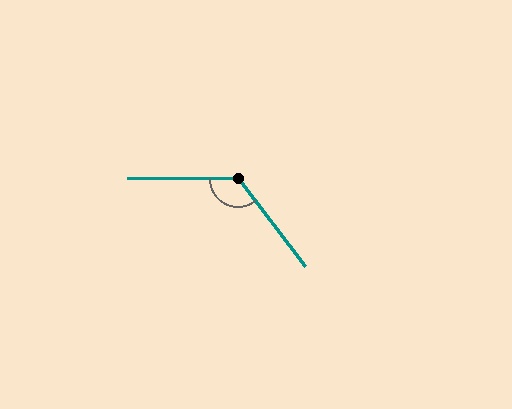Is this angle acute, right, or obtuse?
It is obtuse.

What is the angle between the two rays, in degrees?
Approximately 128 degrees.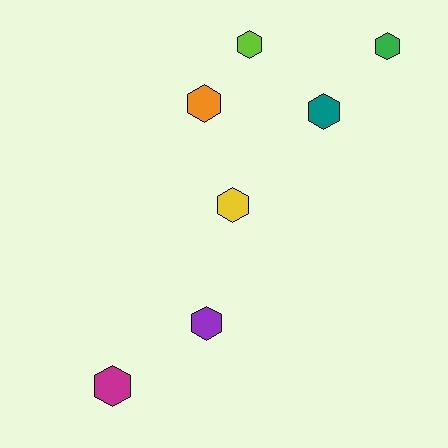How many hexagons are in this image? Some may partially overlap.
There are 7 hexagons.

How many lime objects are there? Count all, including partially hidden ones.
There is 1 lime object.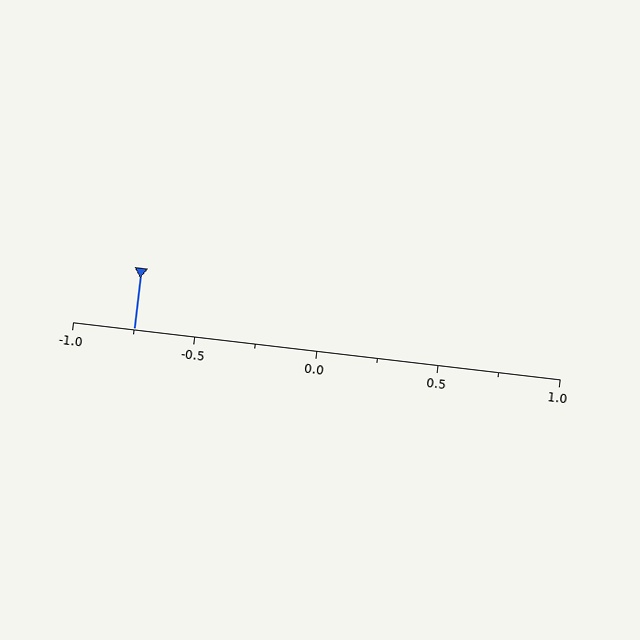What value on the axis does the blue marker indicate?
The marker indicates approximately -0.75.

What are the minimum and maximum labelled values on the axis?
The axis runs from -1.0 to 1.0.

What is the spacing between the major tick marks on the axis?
The major ticks are spaced 0.5 apart.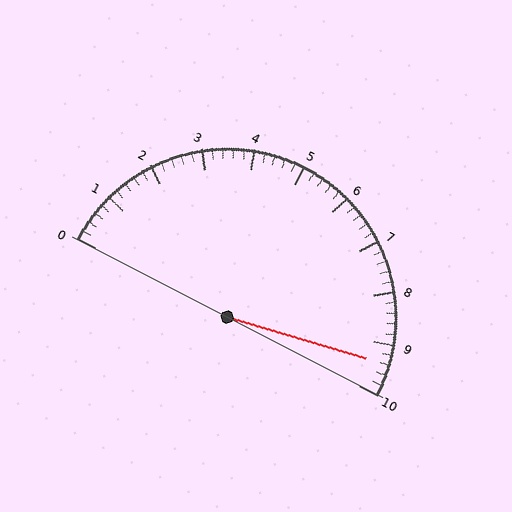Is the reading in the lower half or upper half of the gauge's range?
The reading is in the upper half of the range (0 to 10).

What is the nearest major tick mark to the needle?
The nearest major tick mark is 9.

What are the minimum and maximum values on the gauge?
The gauge ranges from 0 to 10.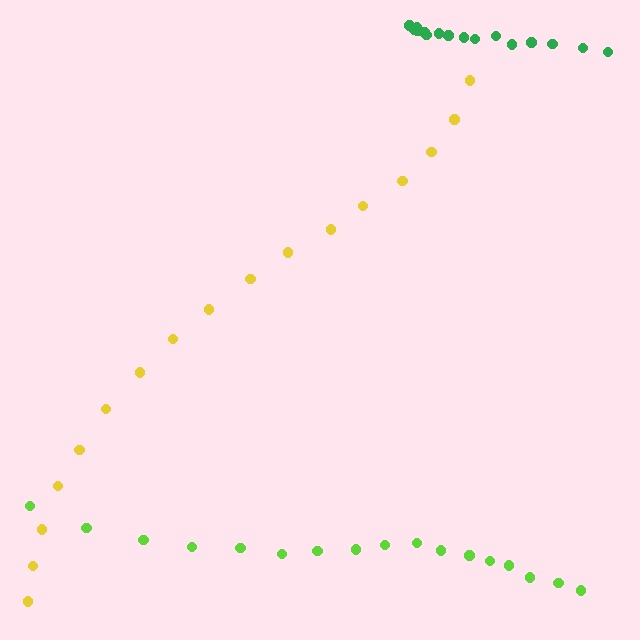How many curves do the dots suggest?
There are 3 distinct paths.